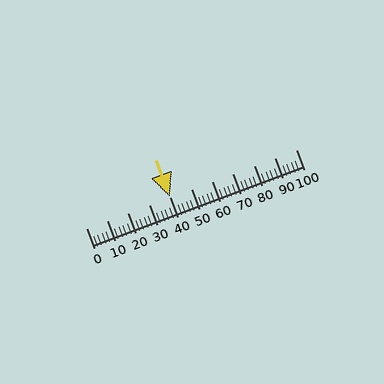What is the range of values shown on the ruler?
The ruler shows values from 0 to 100.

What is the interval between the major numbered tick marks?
The major tick marks are spaced 10 units apart.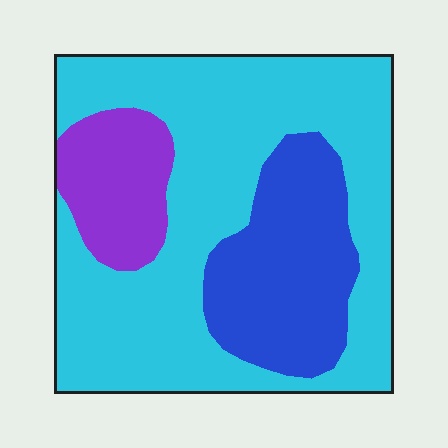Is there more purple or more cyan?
Cyan.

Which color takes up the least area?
Purple, at roughly 15%.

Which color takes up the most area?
Cyan, at roughly 65%.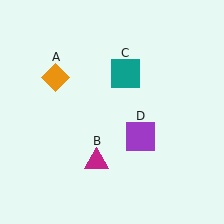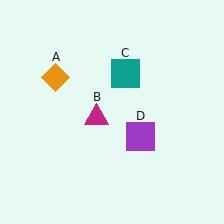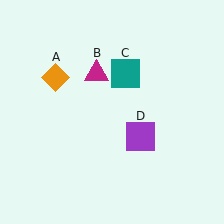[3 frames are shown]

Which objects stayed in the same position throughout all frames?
Orange diamond (object A) and teal square (object C) and purple square (object D) remained stationary.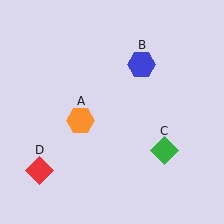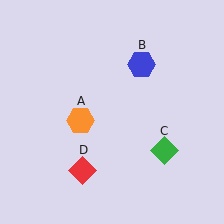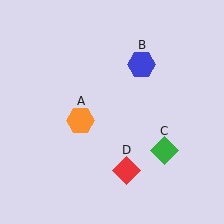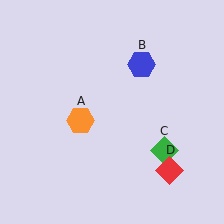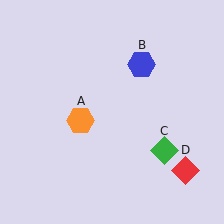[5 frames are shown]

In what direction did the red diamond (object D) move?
The red diamond (object D) moved right.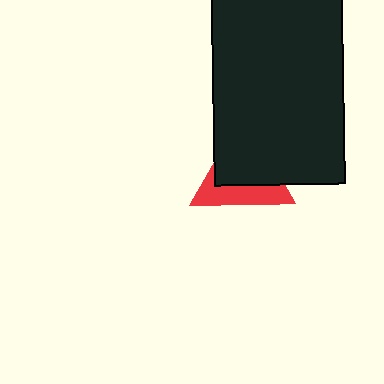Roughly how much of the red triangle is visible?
A small part of it is visible (roughly 38%).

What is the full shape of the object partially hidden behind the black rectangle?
The partially hidden object is a red triangle.